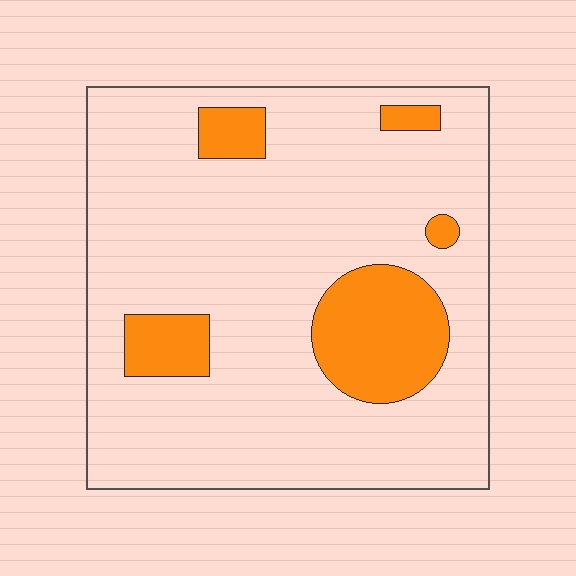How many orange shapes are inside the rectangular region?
5.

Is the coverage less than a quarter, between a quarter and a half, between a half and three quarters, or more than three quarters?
Less than a quarter.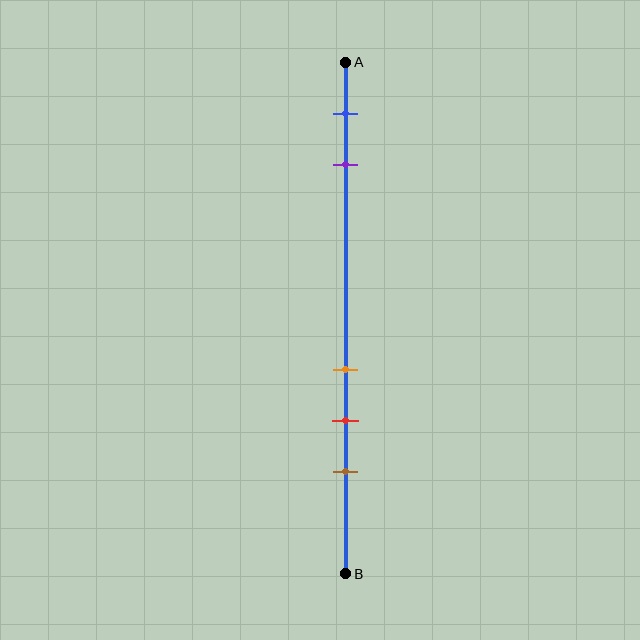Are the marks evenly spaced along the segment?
No, the marks are not evenly spaced.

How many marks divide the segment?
There are 5 marks dividing the segment.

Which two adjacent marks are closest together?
The orange and red marks are the closest adjacent pair.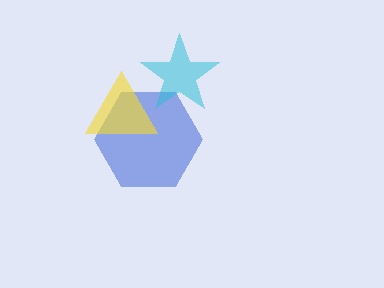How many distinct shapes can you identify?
There are 3 distinct shapes: a blue hexagon, a yellow triangle, a cyan star.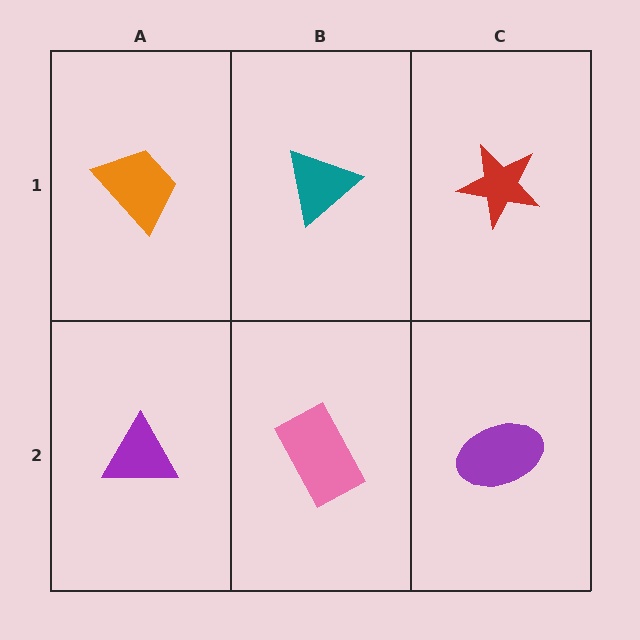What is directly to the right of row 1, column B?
A red star.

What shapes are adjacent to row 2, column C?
A red star (row 1, column C), a pink rectangle (row 2, column B).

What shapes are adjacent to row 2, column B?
A teal triangle (row 1, column B), a purple triangle (row 2, column A), a purple ellipse (row 2, column C).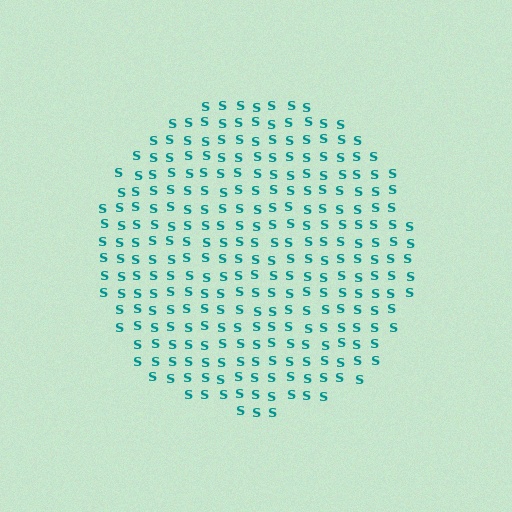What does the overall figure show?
The overall figure shows a circle.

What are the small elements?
The small elements are letter S's.